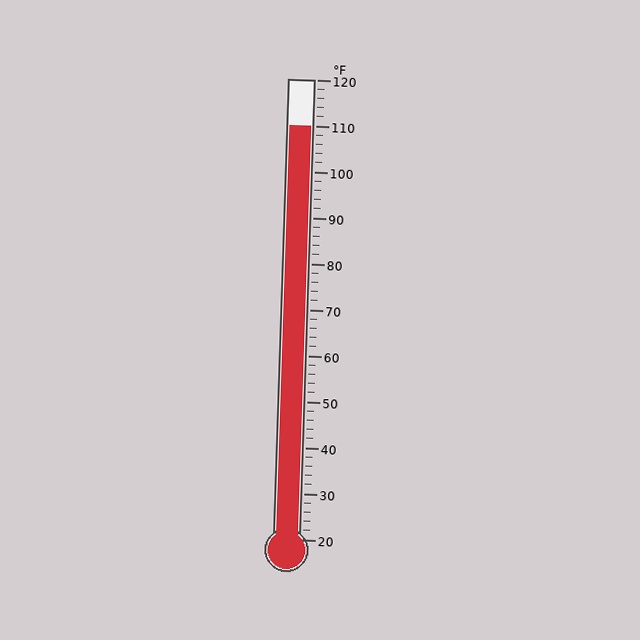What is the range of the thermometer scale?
The thermometer scale ranges from 20°F to 120°F.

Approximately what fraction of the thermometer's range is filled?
The thermometer is filled to approximately 90% of its range.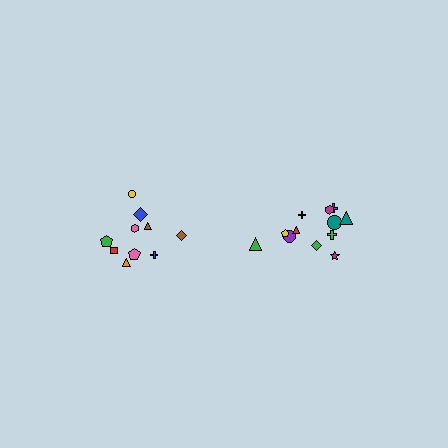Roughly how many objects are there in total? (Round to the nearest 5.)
Roughly 20 objects in total.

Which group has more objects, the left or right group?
The right group.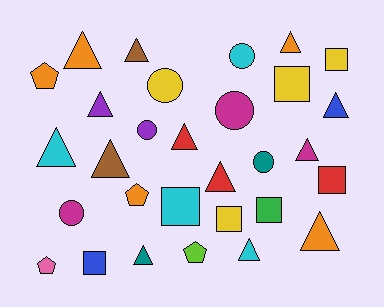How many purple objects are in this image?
There are 2 purple objects.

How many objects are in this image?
There are 30 objects.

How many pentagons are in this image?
There are 4 pentagons.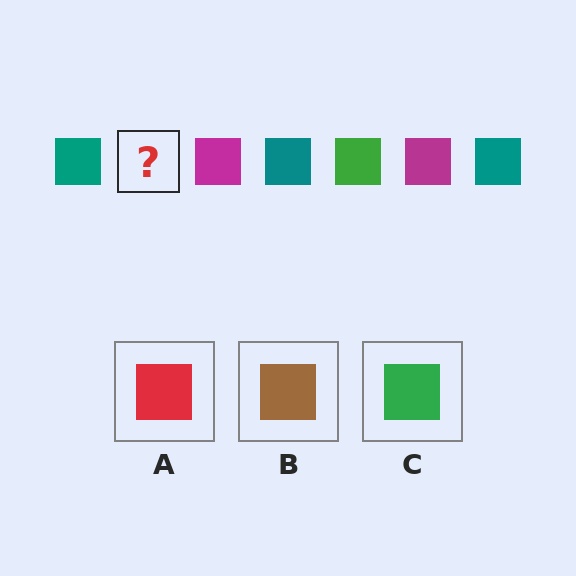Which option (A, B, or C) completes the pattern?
C.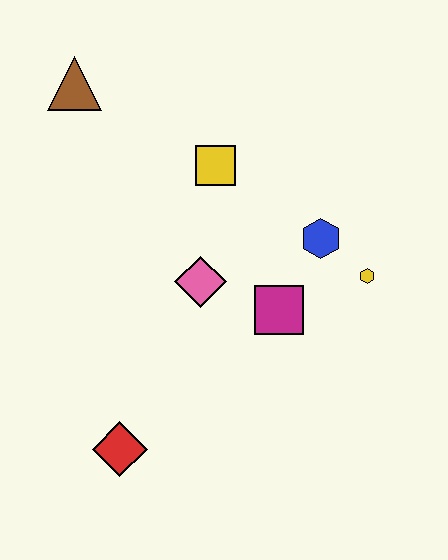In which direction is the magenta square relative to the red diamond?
The magenta square is to the right of the red diamond.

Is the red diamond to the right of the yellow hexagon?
No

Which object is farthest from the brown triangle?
The red diamond is farthest from the brown triangle.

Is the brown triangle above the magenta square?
Yes